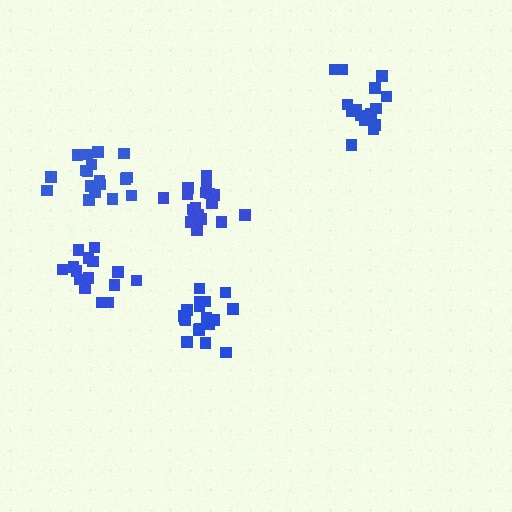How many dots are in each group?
Group 1: 15 dots, Group 2: 19 dots, Group 3: 18 dots, Group 4: 15 dots, Group 5: 18 dots (85 total).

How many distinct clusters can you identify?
There are 5 distinct clusters.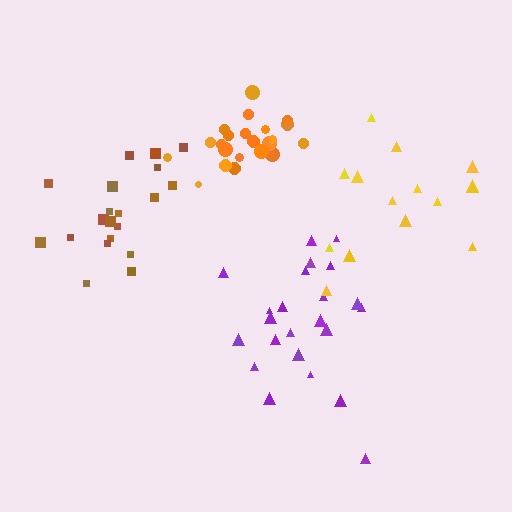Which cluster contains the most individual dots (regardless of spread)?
Purple (23).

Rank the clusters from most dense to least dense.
orange, brown, purple, yellow.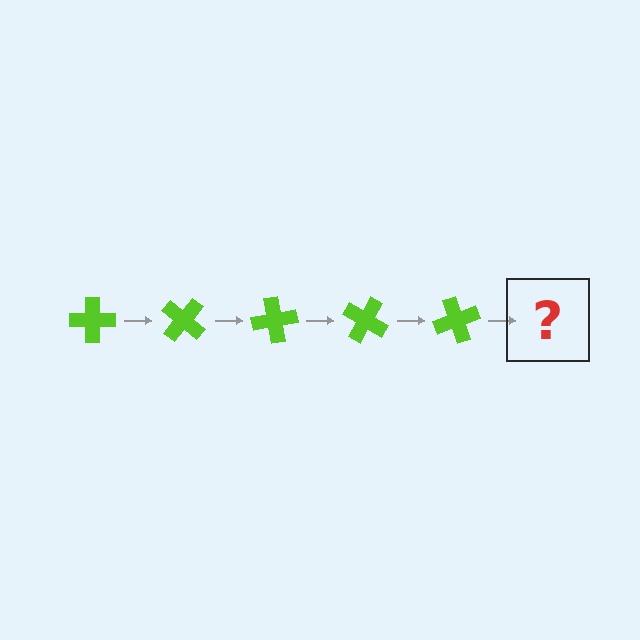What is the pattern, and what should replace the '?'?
The pattern is that the cross rotates 40 degrees each step. The '?' should be a lime cross rotated 200 degrees.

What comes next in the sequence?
The next element should be a lime cross rotated 200 degrees.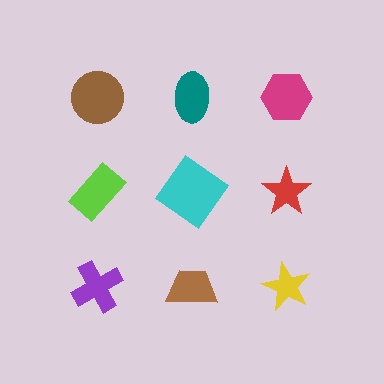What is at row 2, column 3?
A red star.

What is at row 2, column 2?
A cyan diamond.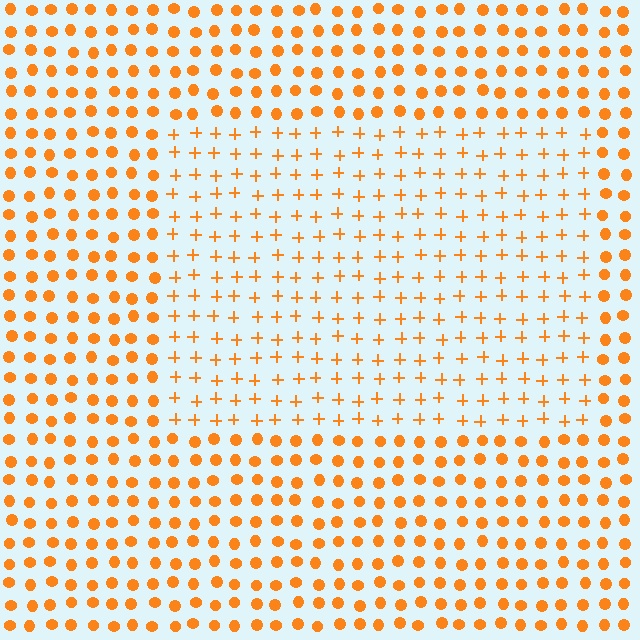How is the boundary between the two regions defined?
The boundary is defined by a change in element shape: plus signs inside vs. circles outside. All elements share the same color and spacing.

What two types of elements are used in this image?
The image uses plus signs inside the rectangle region and circles outside it.